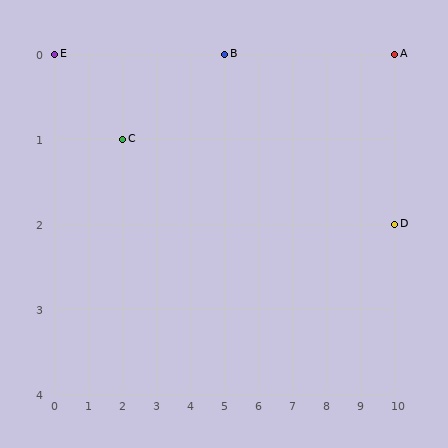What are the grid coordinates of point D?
Point D is at grid coordinates (10, 2).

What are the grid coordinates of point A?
Point A is at grid coordinates (10, 0).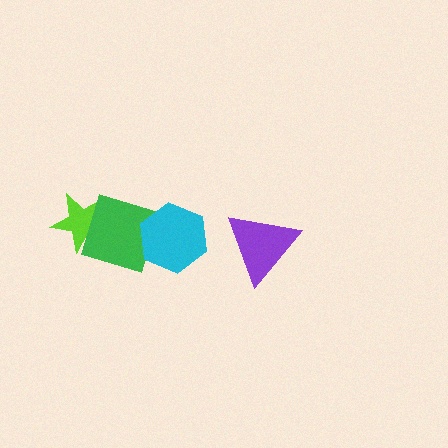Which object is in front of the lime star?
The green diamond is in front of the lime star.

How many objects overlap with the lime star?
1 object overlaps with the lime star.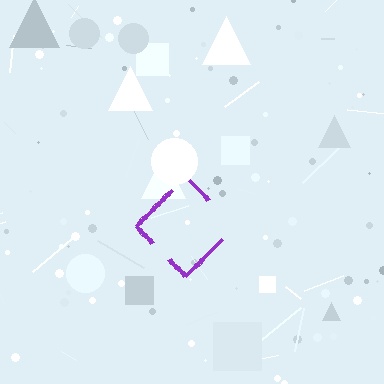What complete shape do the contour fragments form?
The contour fragments form a diamond.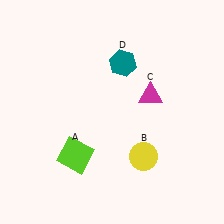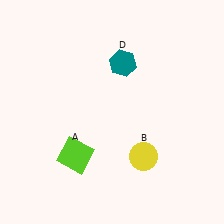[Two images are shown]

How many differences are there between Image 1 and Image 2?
There is 1 difference between the two images.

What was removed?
The magenta triangle (C) was removed in Image 2.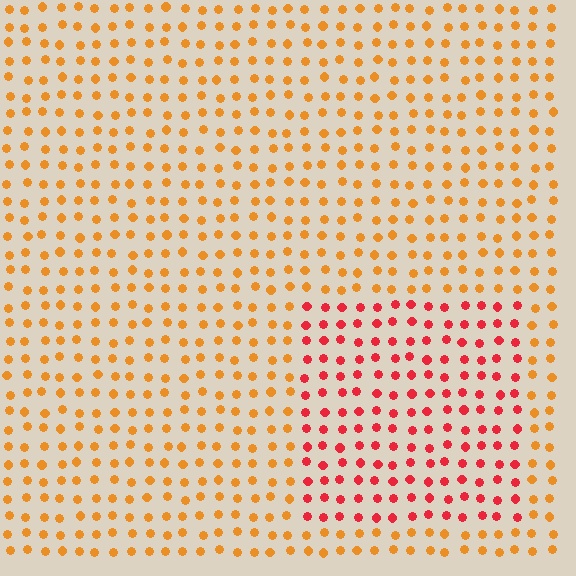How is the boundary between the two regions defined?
The boundary is defined purely by a slight shift in hue (about 39 degrees). Spacing, size, and orientation are identical on both sides.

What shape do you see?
I see a rectangle.